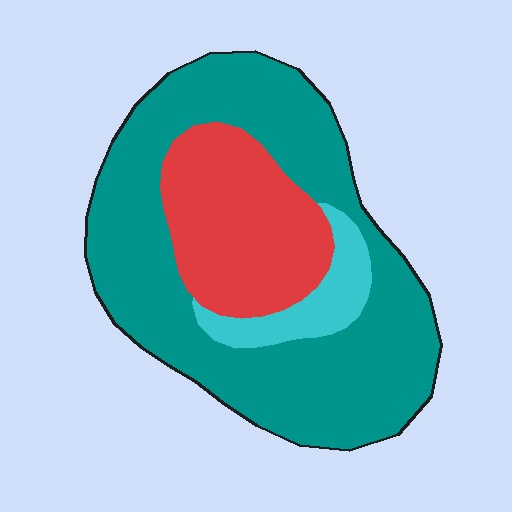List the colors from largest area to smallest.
From largest to smallest: teal, red, cyan.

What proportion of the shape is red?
Red covers roughly 25% of the shape.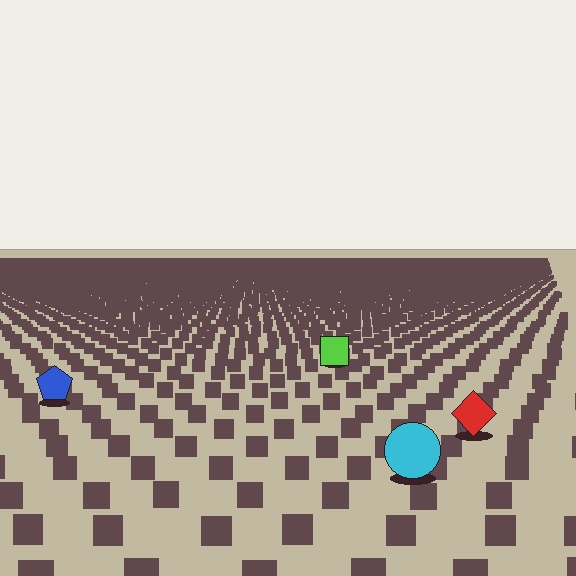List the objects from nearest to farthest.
From nearest to farthest: the cyan circle, the red diamond, the blue pentagon, the lime square.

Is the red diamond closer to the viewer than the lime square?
Yes. The red diamond is closer — you can tell from the texture gradient: the ground texture is coarser near it.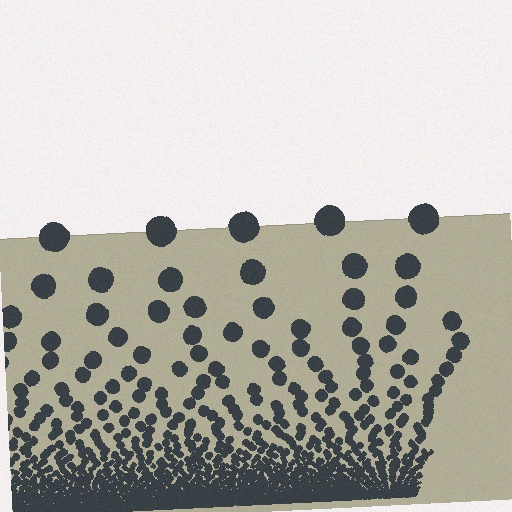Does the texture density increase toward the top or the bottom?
Density increases toward the bottom.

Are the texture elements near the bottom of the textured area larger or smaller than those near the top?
Smaller. The gradient is inverted — elements near the bottom are smaller and denser.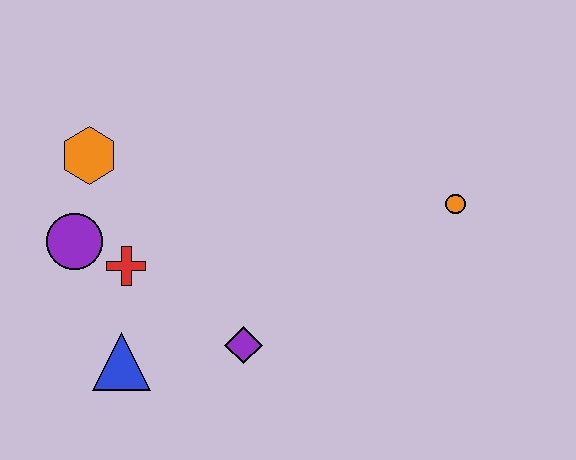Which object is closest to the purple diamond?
The blue triangle is closest to the purple diamond.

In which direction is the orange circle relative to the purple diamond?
The orange circle is to the right of the purple diamond.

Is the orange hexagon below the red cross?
No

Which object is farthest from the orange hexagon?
The orange circle is farthest from the orange hexagon.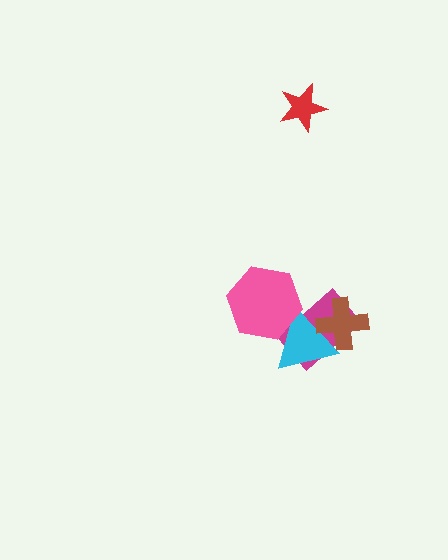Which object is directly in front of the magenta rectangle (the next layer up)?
The cyan triangle is directly in front of the magenta rectangle.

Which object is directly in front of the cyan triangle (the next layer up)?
The pink hexagon is directly in front of the cyan triangle.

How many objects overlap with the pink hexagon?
2 objects overlap with the pink hexagon.